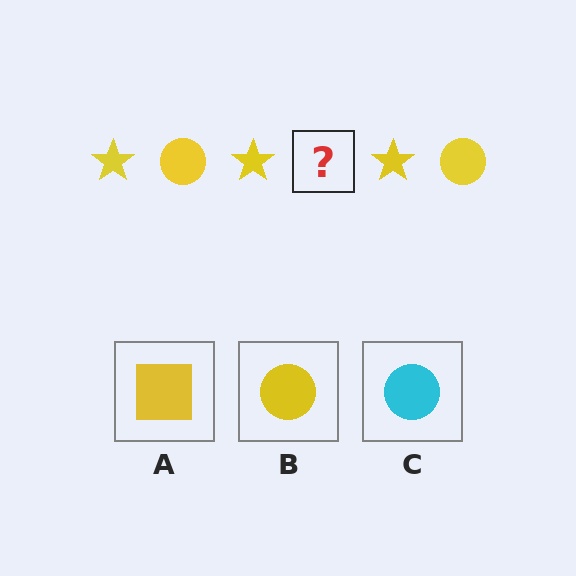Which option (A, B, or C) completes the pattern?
B.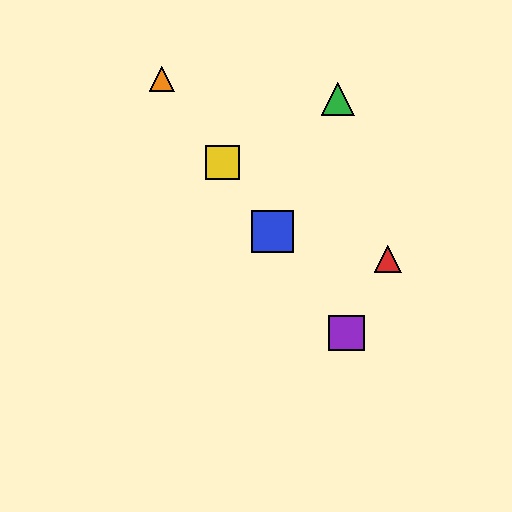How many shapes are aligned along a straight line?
4 shapes (the blue square, the yellow square, the purple square, the orange triangle) are aligned along a straight line.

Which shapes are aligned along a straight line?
The blue square, the yellow square, the purple square, the orange triangle are aligned along a straight line.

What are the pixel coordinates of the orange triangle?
The orange triangle is at (162, 79).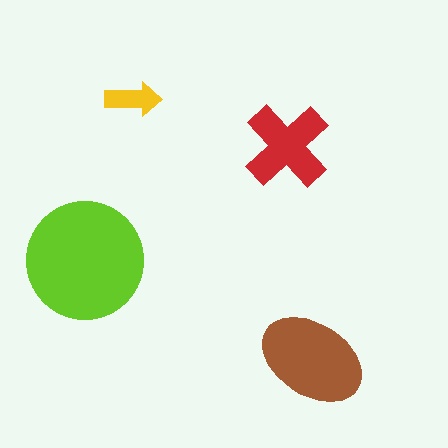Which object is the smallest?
The yellow arrow.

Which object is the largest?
The lime circle.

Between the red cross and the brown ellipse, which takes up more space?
The brown ellipse.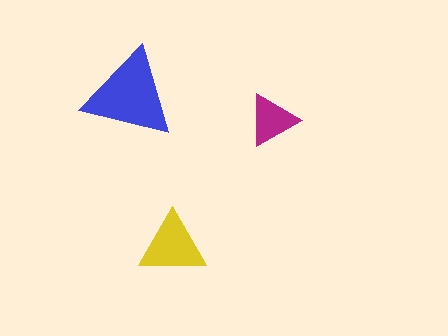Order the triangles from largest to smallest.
the blue one, the yellow one, the magenta one.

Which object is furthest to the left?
The blue triangle is leftmost.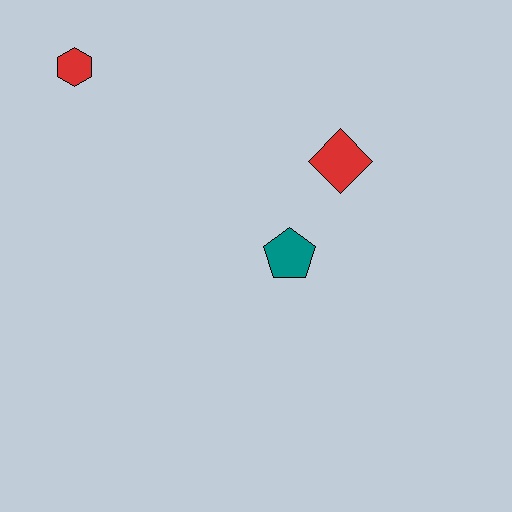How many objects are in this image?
There are 3 objects.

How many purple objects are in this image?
There are no purple objects.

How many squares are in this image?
There are no squares.